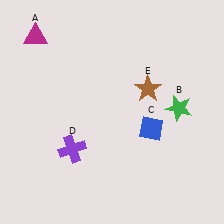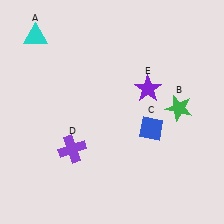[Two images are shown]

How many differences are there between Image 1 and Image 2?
There are 2 differences between the two images.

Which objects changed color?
A changed from magenta to cyan. E changed from brown to purple.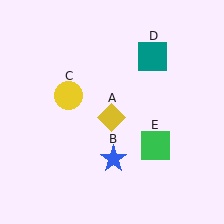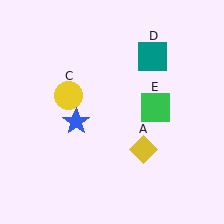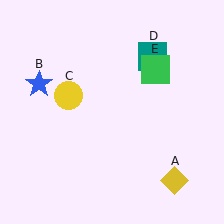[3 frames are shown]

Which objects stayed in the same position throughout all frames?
Yellow circle (object C) and teal square (object D) remained stationary.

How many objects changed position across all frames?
3 objects changed position: yellow diamond (object A), blue star (object B), green square (object E).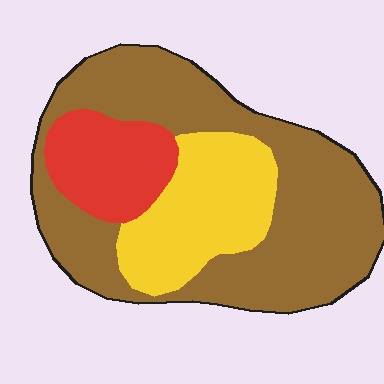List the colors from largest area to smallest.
From largest to smallest: brown, yellow, red.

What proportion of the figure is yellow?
Yellow covers about 25% of the figure.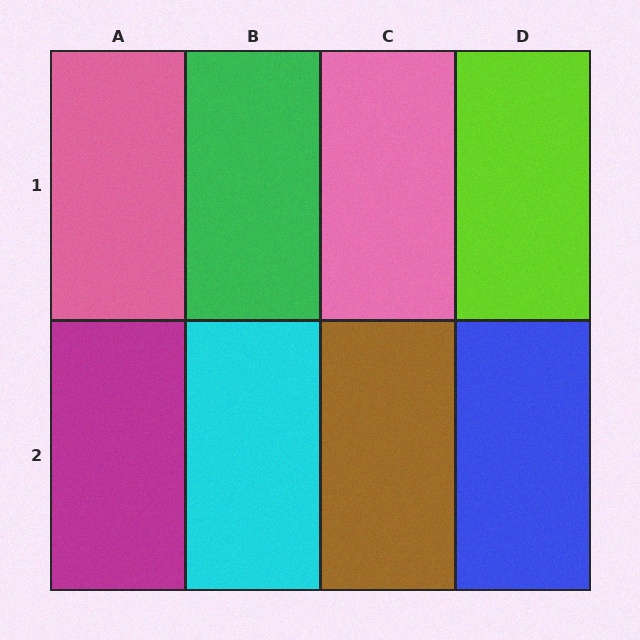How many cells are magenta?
1 cell is magenta.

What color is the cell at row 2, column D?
Blue.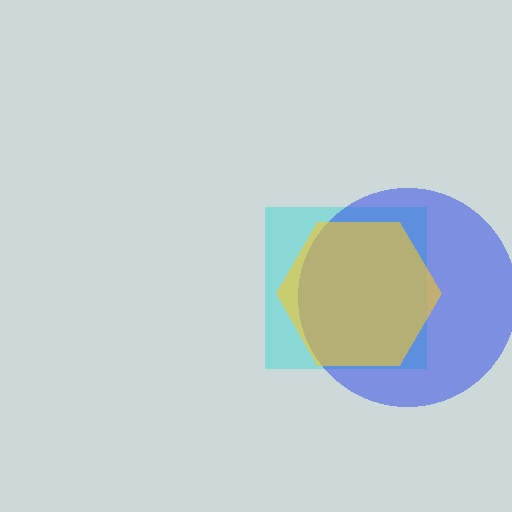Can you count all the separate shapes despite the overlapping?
Yes, there are 3 separate shapes.